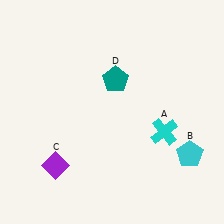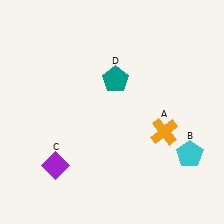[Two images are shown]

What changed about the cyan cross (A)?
In Image 1, A is cyan. In Image 2, it changed to orange.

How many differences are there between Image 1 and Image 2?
There is 1 difference between the two images.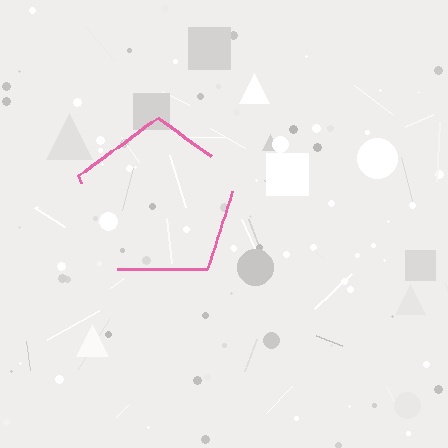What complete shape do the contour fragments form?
The contour fragments form a pentagon.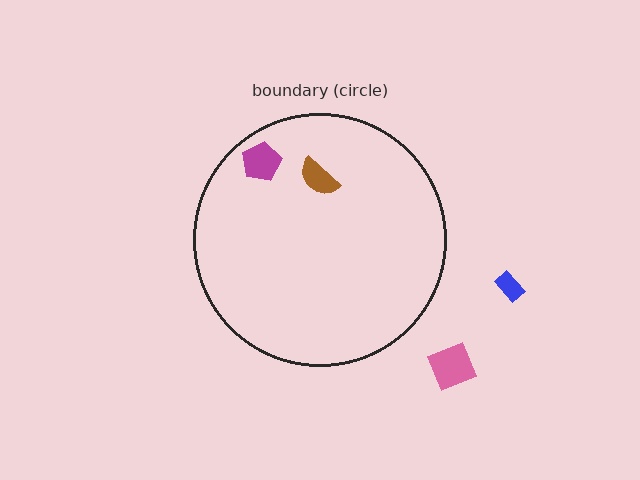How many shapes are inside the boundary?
2 inside, 2 outside.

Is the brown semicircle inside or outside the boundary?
Inside.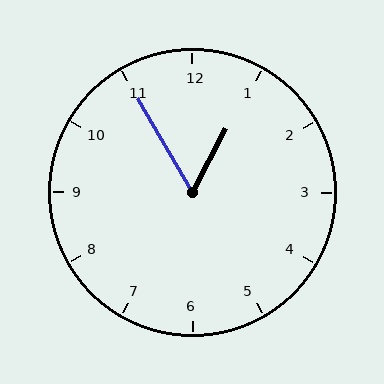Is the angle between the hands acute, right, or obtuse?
It is acute.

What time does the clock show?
12:55.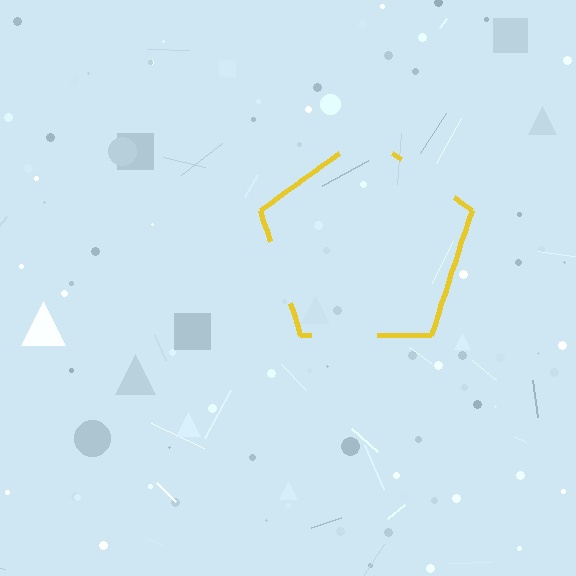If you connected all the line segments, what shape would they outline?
They would outline a pentagon.